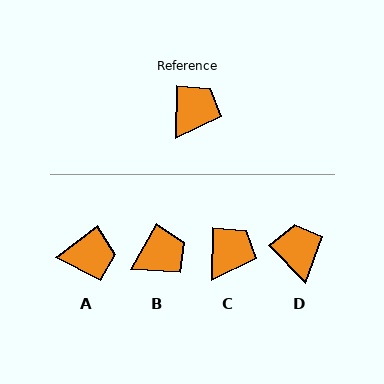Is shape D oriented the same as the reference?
No, it is off by about 45 degrees.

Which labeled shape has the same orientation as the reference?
C.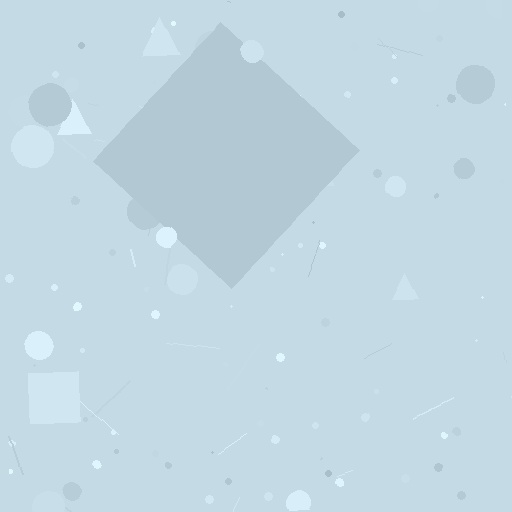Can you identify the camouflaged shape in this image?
The camouflaged shape is a diamond.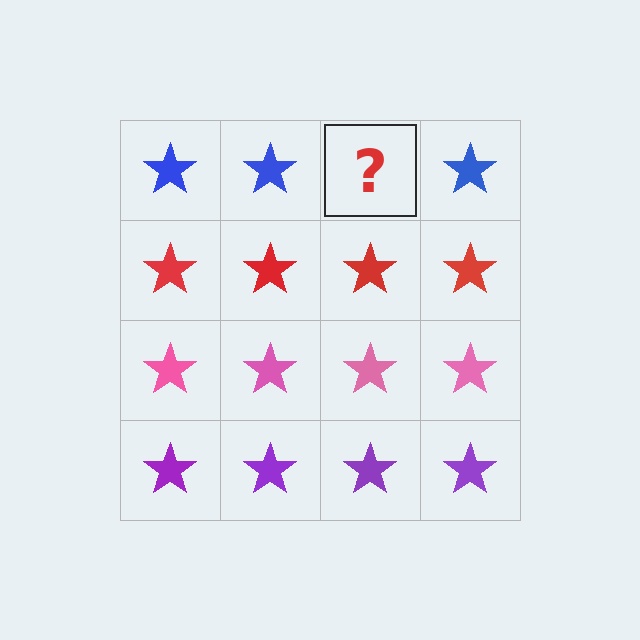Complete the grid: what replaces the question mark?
The question mark should be replaced with a blue star.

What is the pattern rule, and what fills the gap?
The rule is that each row has a consistent color. The gap should be filled with a blue star.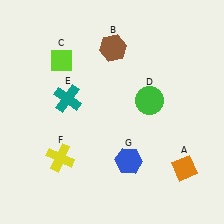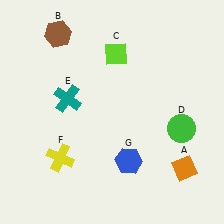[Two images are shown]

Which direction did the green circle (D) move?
The green circle (D) moved right.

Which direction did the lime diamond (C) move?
The lime diamond (C) moved right.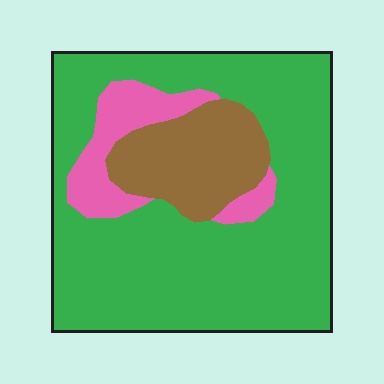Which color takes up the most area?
Green, at roughly 70%.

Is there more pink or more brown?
Brown.